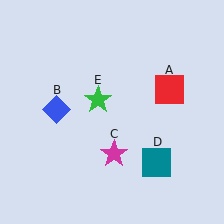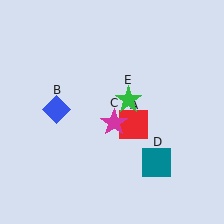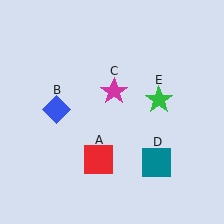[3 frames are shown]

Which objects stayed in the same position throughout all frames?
Blue diamond (object B) and teal square (object D) remained stationary.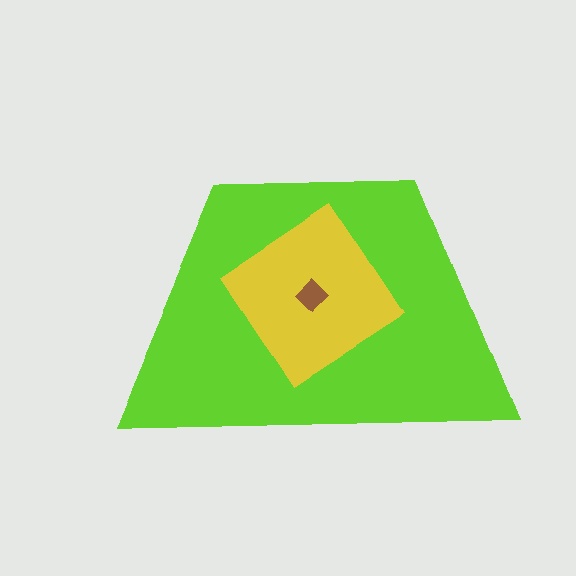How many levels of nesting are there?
3.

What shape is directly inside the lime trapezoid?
The yellow diamond.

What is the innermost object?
The brown diamond.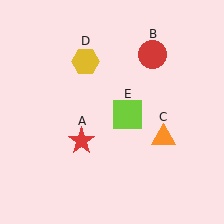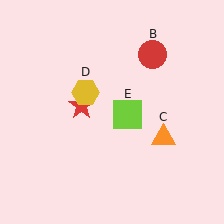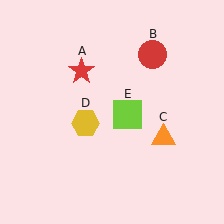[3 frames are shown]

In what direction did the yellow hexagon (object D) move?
The yellow hexagon (object D) moved down.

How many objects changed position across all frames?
2 objects changed position: red star (object A), yellow hexagon (object D).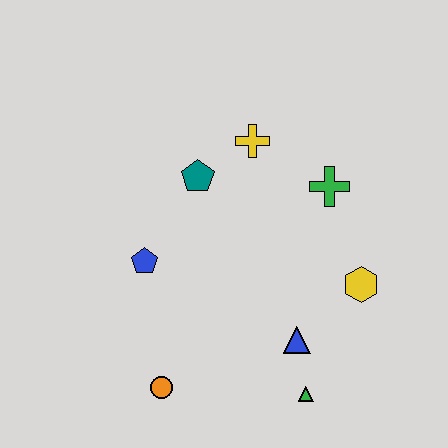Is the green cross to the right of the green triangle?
Yes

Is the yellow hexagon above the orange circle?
Yes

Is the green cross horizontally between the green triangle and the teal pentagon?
No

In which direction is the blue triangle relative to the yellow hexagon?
The blue triangle is to the left of the yellow hexagon.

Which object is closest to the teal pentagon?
The yellow cross is closest to the teal pentagon.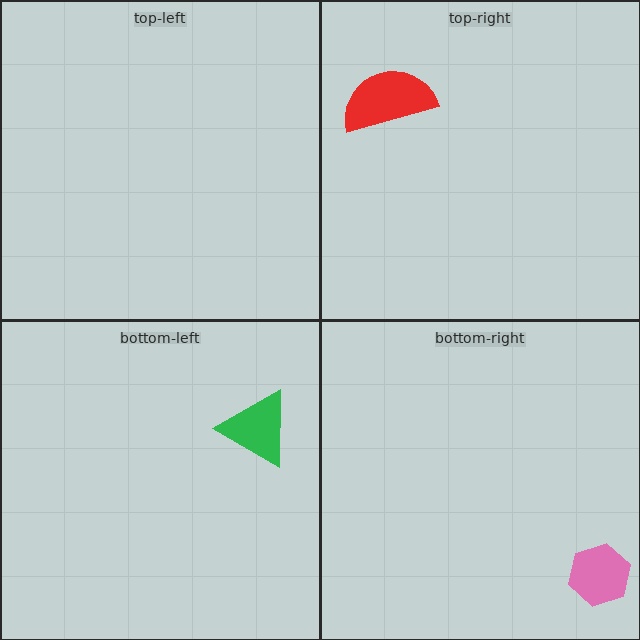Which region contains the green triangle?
The bottom-left region.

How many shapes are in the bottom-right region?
1.